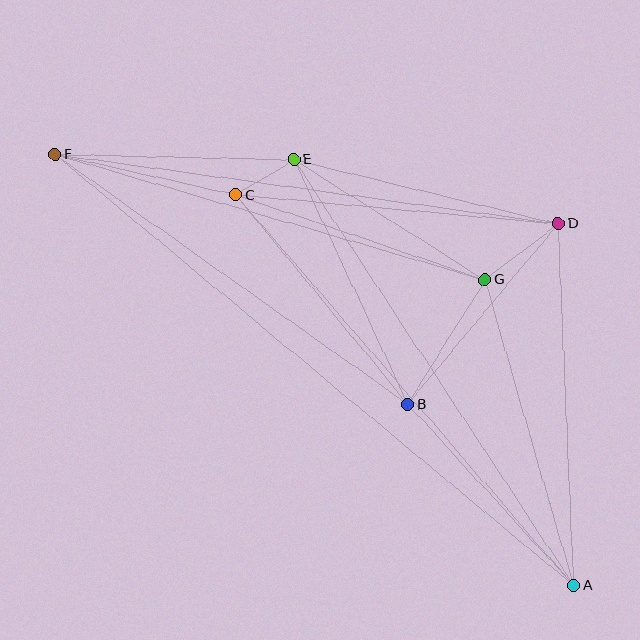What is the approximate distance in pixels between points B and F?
The distance between B and F is approximately 433 pixels.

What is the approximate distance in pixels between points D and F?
The distance between D and F is approximately 508 pixels.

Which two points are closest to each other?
Points C and E are closest to each other.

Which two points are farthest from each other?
Points A and F are farthest from each other.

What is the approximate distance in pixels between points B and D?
The distance between B and D is approximately 235 pixels.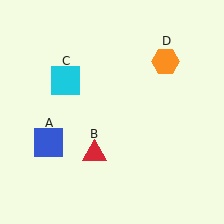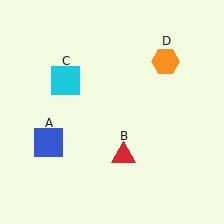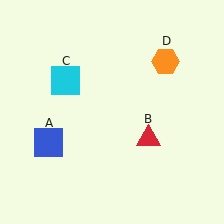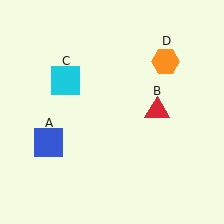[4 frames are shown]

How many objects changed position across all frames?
1 object changed position: red triangle (object B).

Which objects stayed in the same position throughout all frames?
Blue square (object A) and cyan square (object C) and orange hexagon (object D) remained stationary.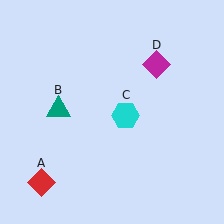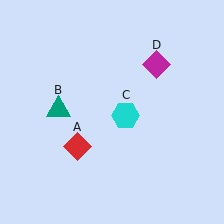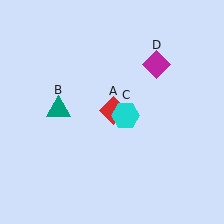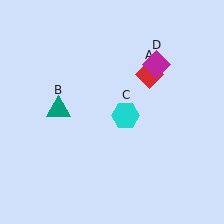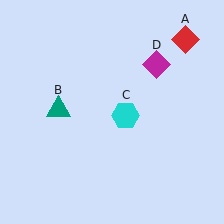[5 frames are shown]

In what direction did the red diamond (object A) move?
The red diamond (object A) moved up and to the right.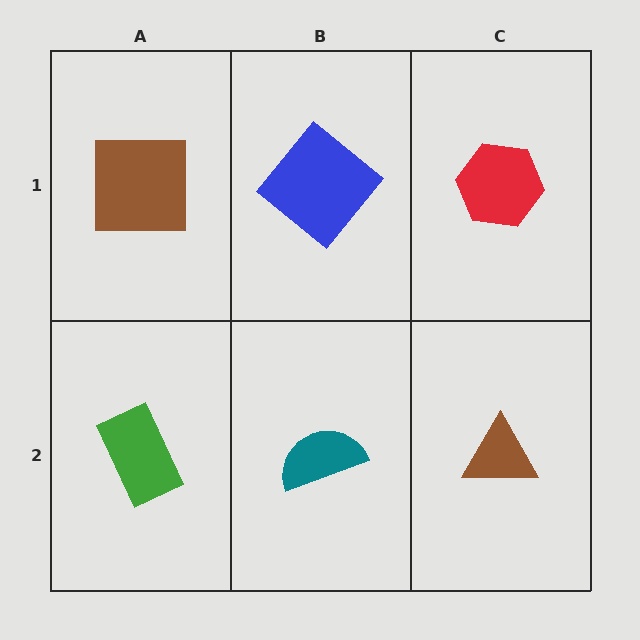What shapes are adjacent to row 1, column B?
A teal semicircle (row 2, column B), a brown square (row 1, column A), a red hexagon (row 1, column C).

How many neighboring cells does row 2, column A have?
2.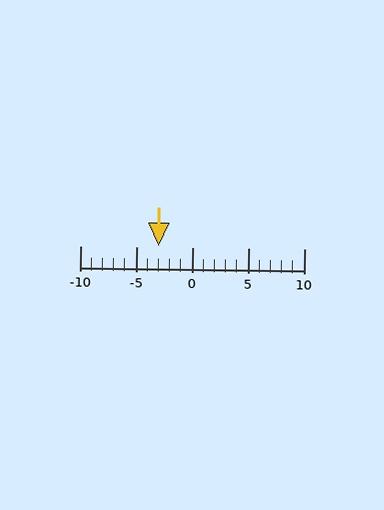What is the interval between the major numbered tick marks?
The major tick marks are spaced 5 units apart.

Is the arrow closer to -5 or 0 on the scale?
The arrow is closer to -5.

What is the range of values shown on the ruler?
The ruler shows values from -10 to 10.